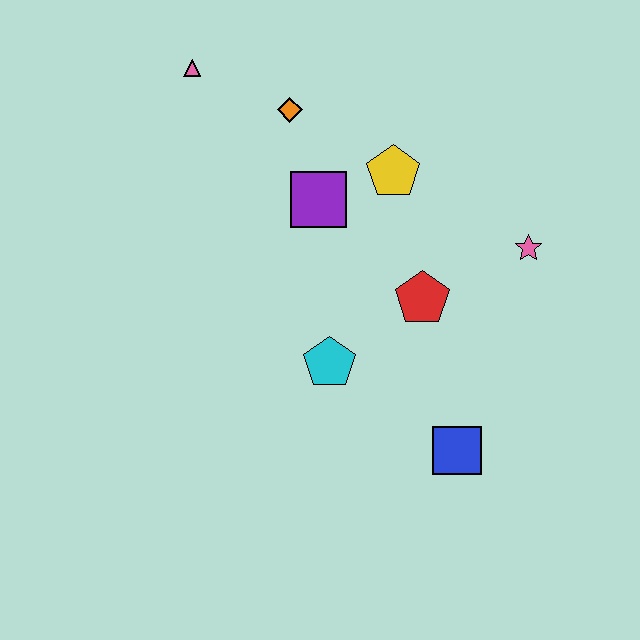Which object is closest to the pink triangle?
The orange diamond is closest to the pink triangle.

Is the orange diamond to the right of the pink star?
No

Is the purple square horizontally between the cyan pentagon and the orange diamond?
Yes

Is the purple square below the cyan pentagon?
No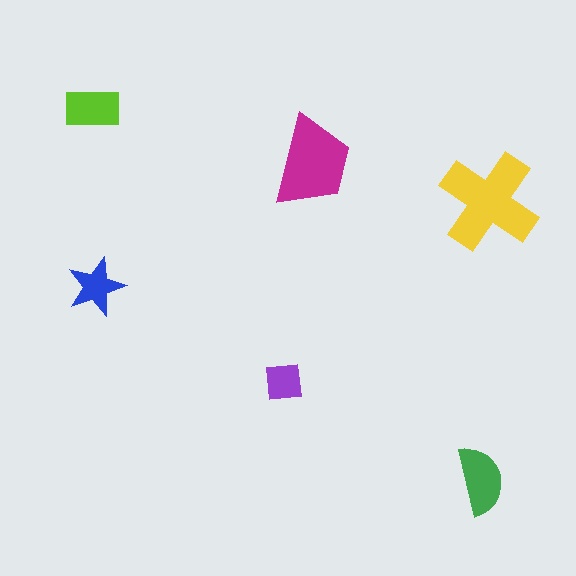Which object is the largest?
The yellow cross.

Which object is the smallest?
The purple square.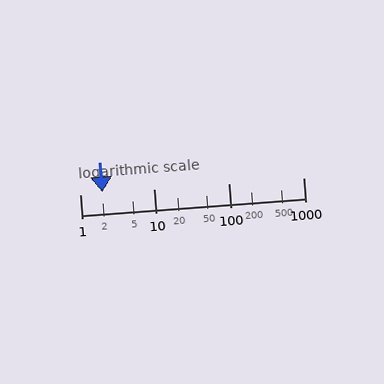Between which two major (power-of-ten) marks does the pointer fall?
The pointer is between 1 and 10.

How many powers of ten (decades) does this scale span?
The scale spans 3 decades, from 1 to 1000.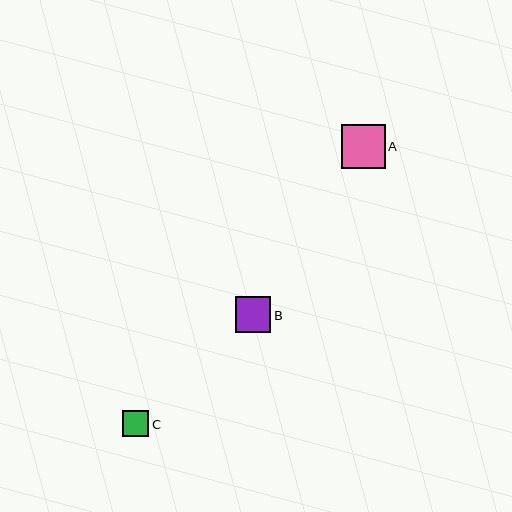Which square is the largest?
Square A is the largest with a size of approximately 44 pixels.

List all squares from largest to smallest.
From largest to smallest: A, B, C.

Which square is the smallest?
Square C is the smallest with a size of approximately 26 pixels.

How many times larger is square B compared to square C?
Square B is approximately 1.4 times the size of square C.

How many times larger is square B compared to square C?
Square B is approximately 1.4 times the size of square C.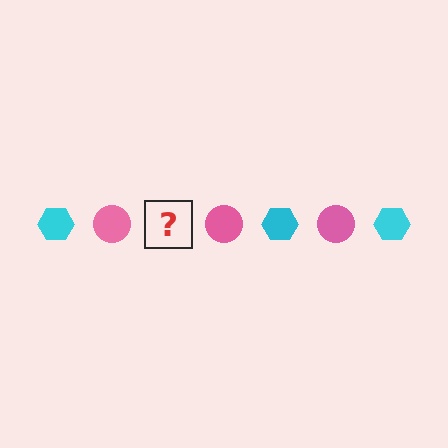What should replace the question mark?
The question mark should be replaced with a cyan hexagon.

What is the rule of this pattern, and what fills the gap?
The rule is that the pattern alternates between cyan hexagon and pink circle. The gap should be filled with a cyan hexagon.